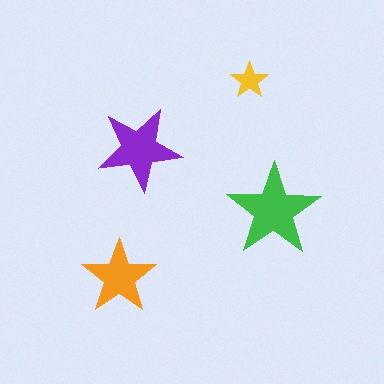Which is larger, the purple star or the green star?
The green one.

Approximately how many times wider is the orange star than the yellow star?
About 2 times wider.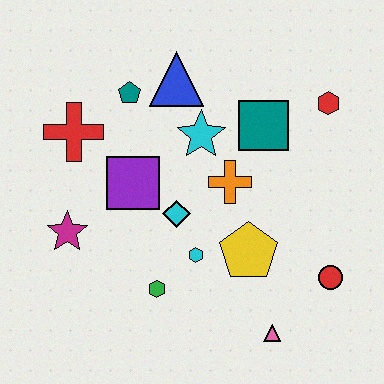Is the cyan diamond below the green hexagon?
No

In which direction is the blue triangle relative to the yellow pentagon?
The blue triangle is above the yellow pentagon.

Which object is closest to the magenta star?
The purple square is closest to the magenta star.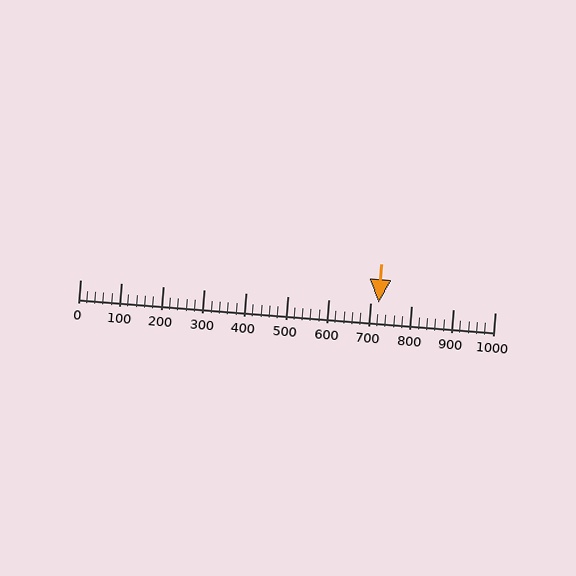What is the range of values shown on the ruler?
The ruler shows values from 0 to 1000.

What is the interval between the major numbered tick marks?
The major tick marks are spaced 100 units apart.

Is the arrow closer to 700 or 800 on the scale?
The arrow is closer to 700.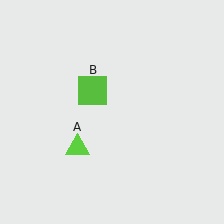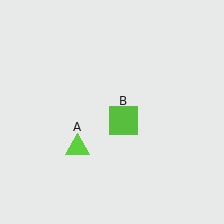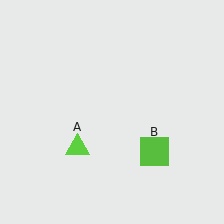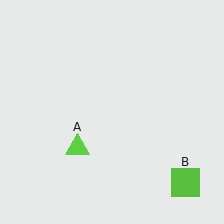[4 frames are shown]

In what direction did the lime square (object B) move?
The lime square (object B) moved down and to the right.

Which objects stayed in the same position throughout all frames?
Lime triangle (object A) remained stationary.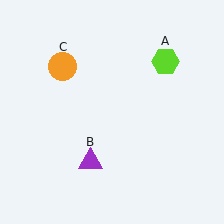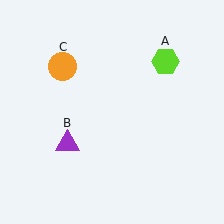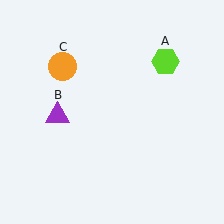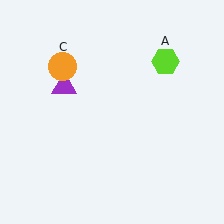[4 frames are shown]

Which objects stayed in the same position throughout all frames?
Lime hexagon (object A) and orange circle (object C) remained stationary.